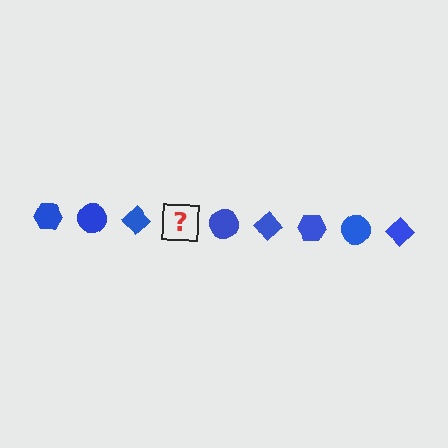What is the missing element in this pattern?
The missing element is a blue hexagon.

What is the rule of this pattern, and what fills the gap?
The rule is that the pattern cycles through hexagon, circle, diamond shapes in blue. The gap should be filled with a blue hexagon.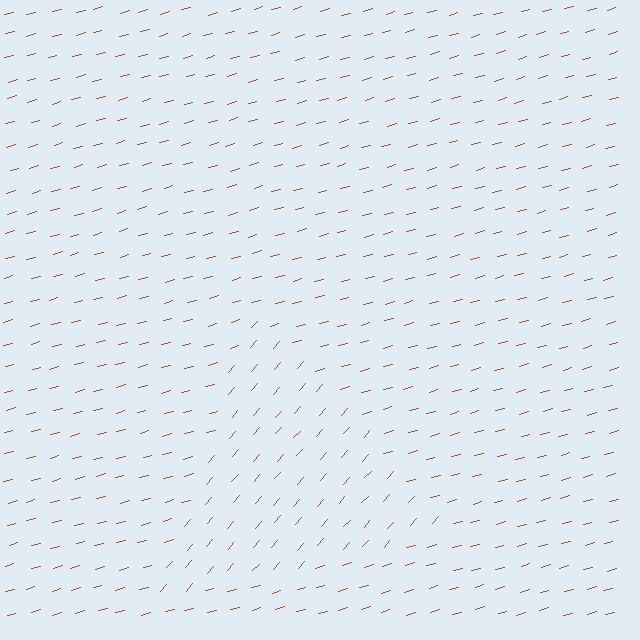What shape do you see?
I see a triangle.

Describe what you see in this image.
The image is filled with small brown line segments. A triangle region in the image has lines oriented differently from the surrounding lines, creating a visible texture boundary.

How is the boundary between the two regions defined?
The boundary is defined purely by a change in line orientation (approximately 33 degrees difference). All lines are the same color and thickness.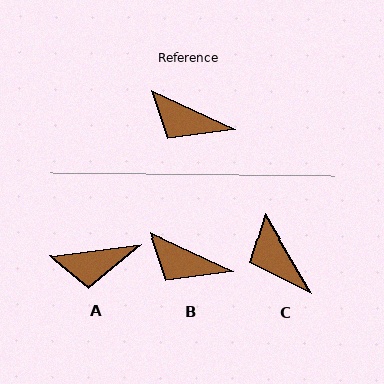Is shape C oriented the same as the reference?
No, it is off by about 34 degrees.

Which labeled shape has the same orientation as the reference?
B.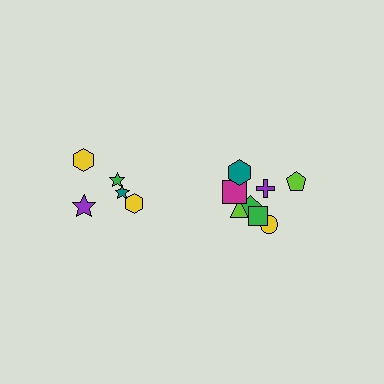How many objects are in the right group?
There are 8 objects.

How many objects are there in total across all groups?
There are 13 objects.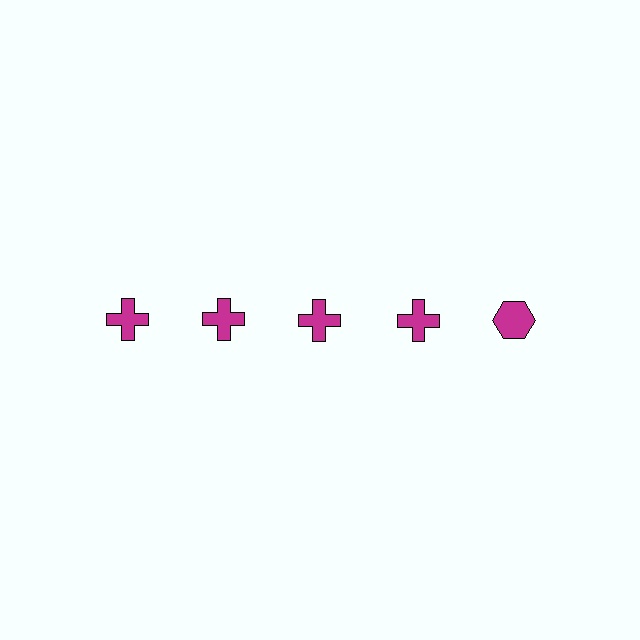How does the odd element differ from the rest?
It has a different shape: hexagon instead of cross.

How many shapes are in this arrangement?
There are 5 shapes arranged in a grid pattern.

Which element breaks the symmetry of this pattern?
The magenta hexagon in the top row, rightmost column breaks the symmetry. All other shapes are magenta crosses.